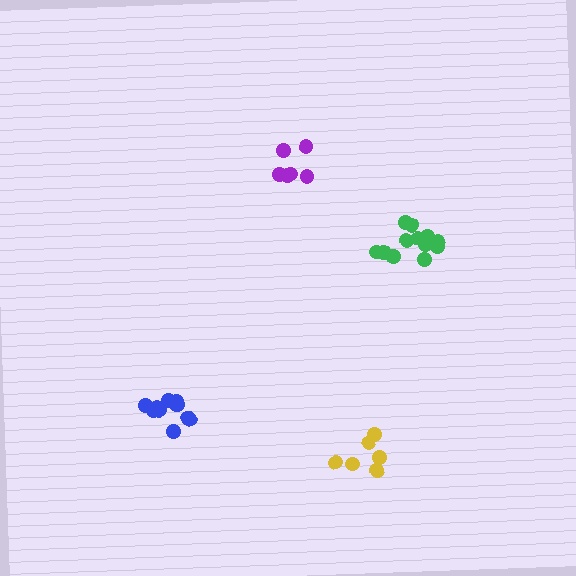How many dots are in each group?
Group 1: 6 dots, Group 2: 7 dots, Group 3: 12 dots, Group 4: 12 dots (37 total).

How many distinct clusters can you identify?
There are 4 distinct clusters.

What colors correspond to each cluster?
The clusters are colored: yellow, purple, blue, green.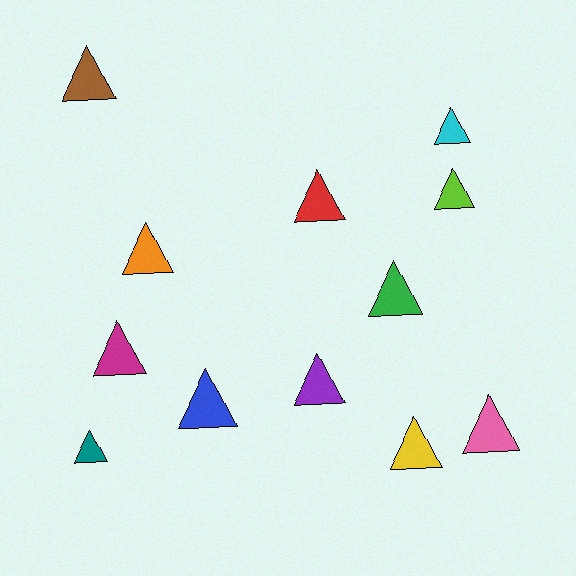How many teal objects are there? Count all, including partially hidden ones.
There is 1 teal object.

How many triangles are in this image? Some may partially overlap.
There are 12 triangles.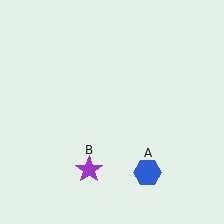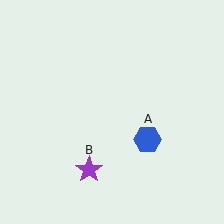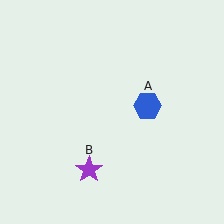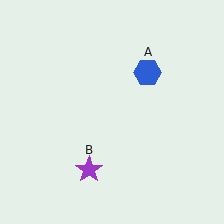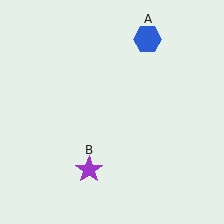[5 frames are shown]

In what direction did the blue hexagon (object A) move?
The blue hexagon (object A) moved up.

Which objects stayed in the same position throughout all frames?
Purple star (object B) remained stationary.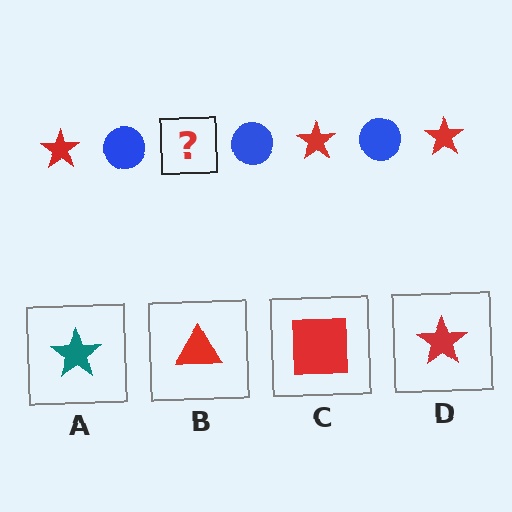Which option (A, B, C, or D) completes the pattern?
D.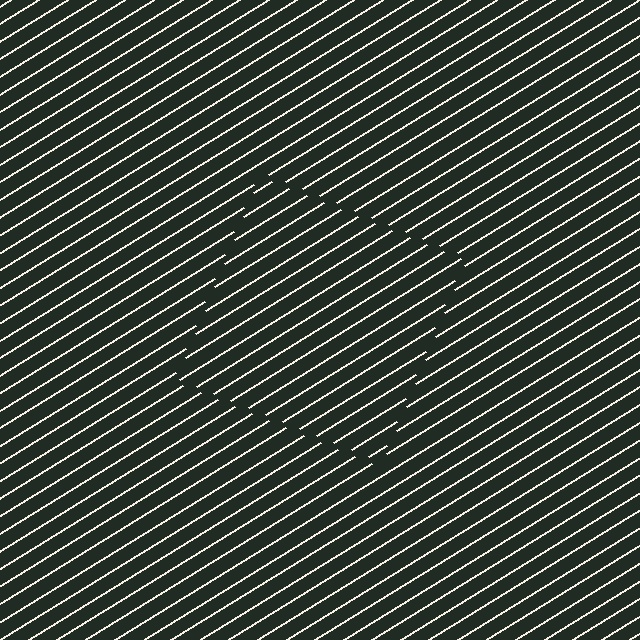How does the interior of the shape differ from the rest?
The interior of the shape contains the same grating, shifted by half a period — the contour is defined by the phase discontinuity where line-ends from the inner and outer gratings abut.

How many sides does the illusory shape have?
4 sides — the line-ends trace a square.